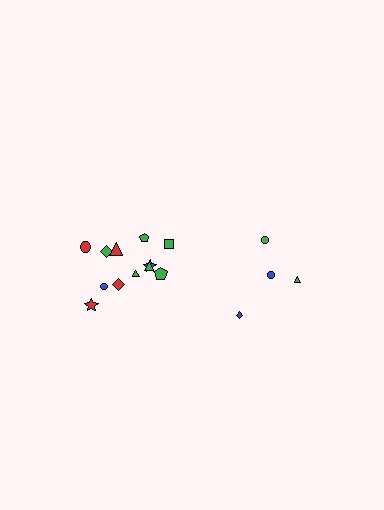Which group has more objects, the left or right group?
The left group.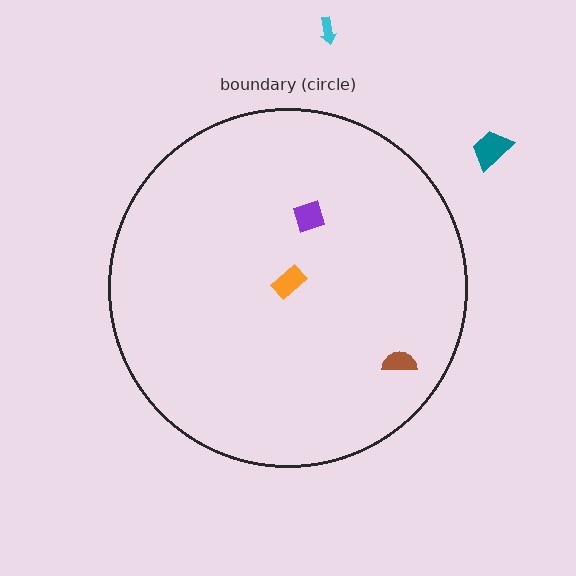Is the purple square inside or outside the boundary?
Inside.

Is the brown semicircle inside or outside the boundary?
Inside.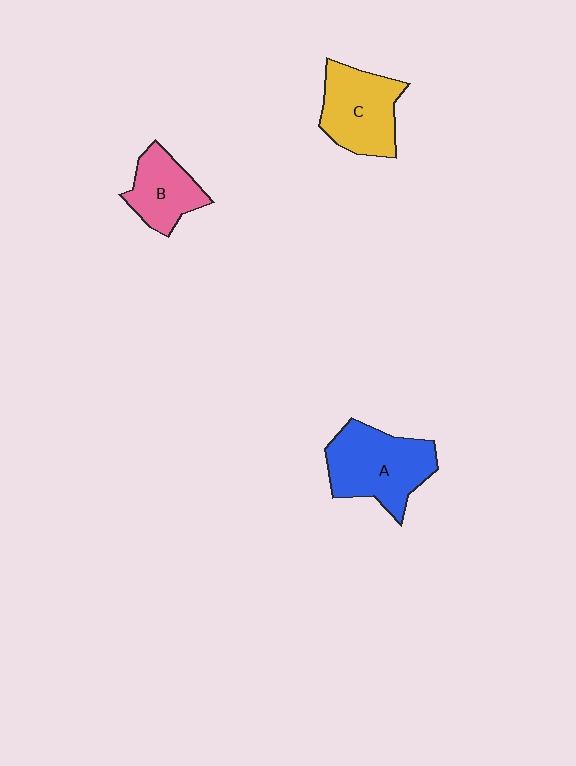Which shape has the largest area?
Shape A (blue).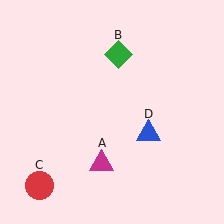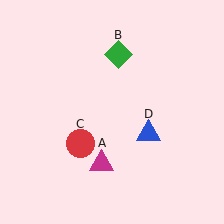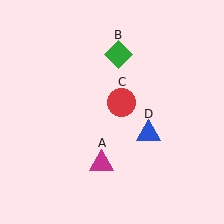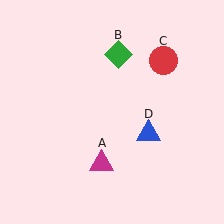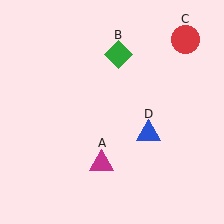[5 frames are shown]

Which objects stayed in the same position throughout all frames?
Magenta triangle (object A) and green diamond (object B) and blue triangle (object D) remained stationary.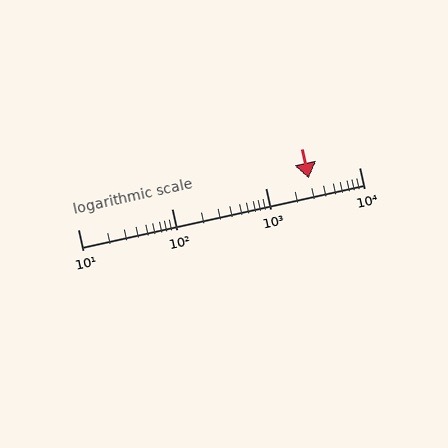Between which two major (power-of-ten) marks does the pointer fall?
The pointer is between 1000 and 10000.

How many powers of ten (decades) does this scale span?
The scale spans 3 decades, from 10 to 10000.